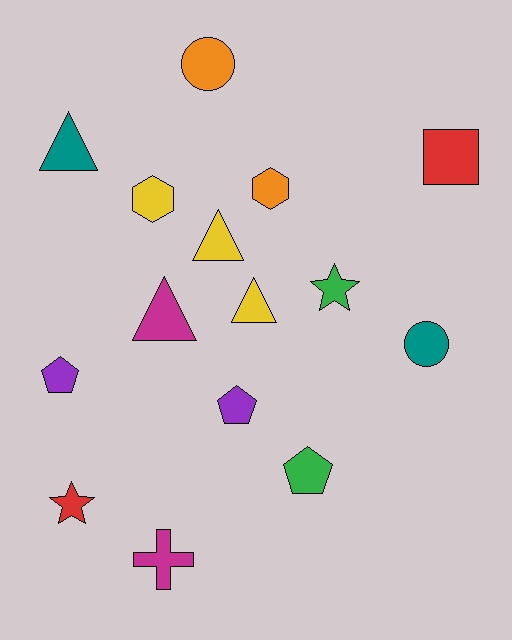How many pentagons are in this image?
There are 3 pentagons.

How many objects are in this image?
There are 15 objects.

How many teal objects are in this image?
There are 2 teal objects.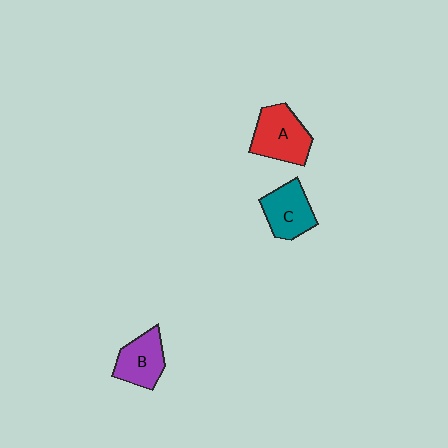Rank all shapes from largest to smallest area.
From largest to smallest: A (red), C (teal), B (purple).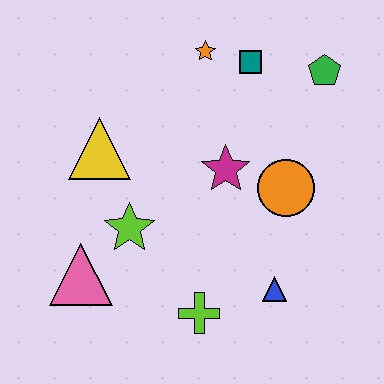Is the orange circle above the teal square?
No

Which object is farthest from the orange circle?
The pink triangle is farthest from the orange circle.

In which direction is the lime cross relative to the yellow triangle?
The lime cross is below the yellow triangle.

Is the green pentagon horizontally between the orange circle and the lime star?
No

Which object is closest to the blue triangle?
The lime cross is closest to the blue triangle.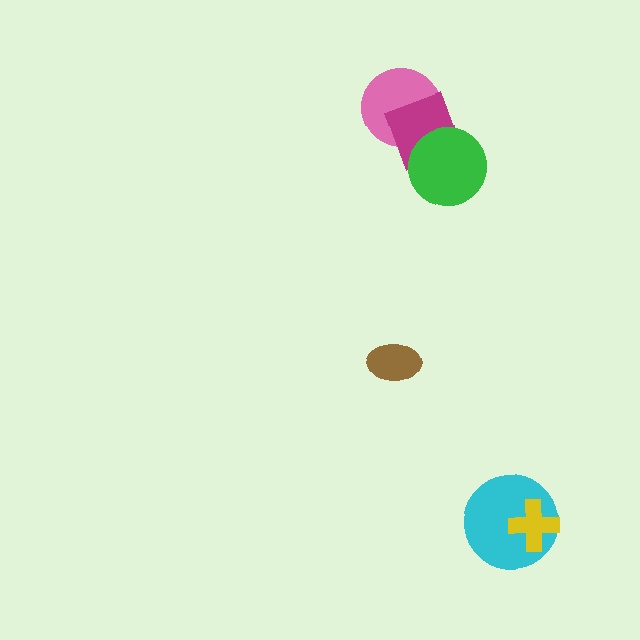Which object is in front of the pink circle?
The magenta square is in front of the pink circle.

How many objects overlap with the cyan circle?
1 object overlaps with the cyan circle.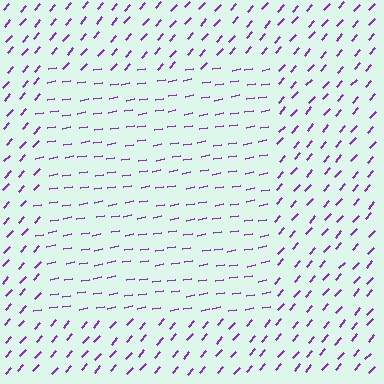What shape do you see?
I see a rectangle.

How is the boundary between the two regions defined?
The boundary is defined purely by a change in line orientation (approximately 39 degrees difference). All lines are the same color and thickness.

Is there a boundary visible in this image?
Yes, there is a texture boundary formed by a change in line orientation.